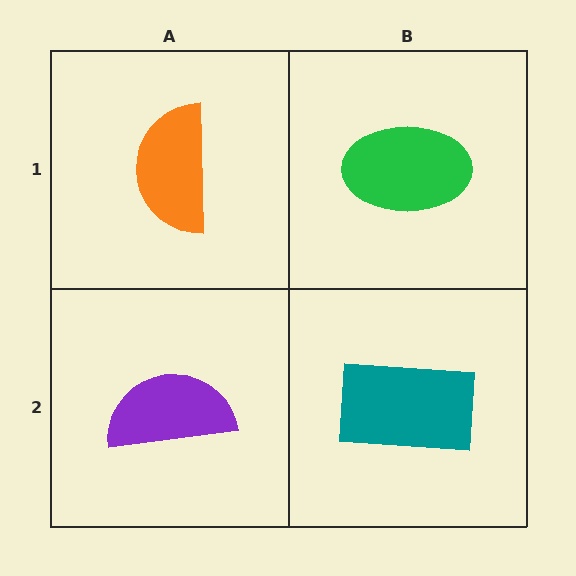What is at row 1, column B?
A green ellipse.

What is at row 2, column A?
A purple semicircle.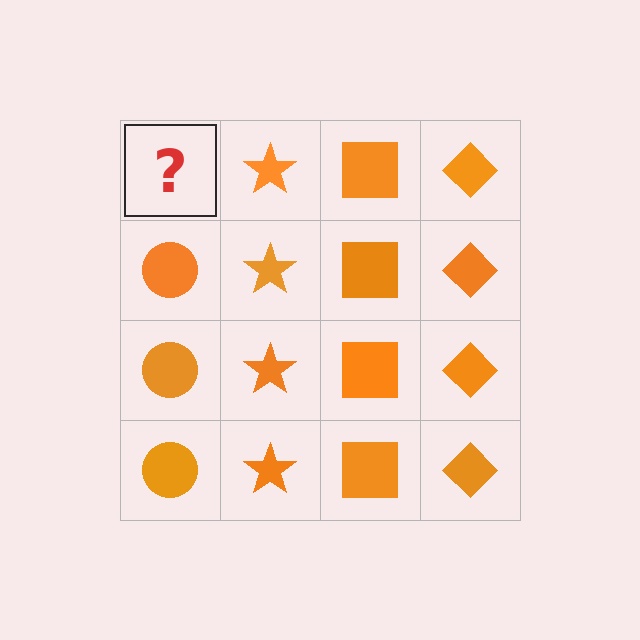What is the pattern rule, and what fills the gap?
The rule is that each column has a consistent shape. The gap should be filled with an orange circle.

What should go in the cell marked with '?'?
The missing cell should contain an orange circle.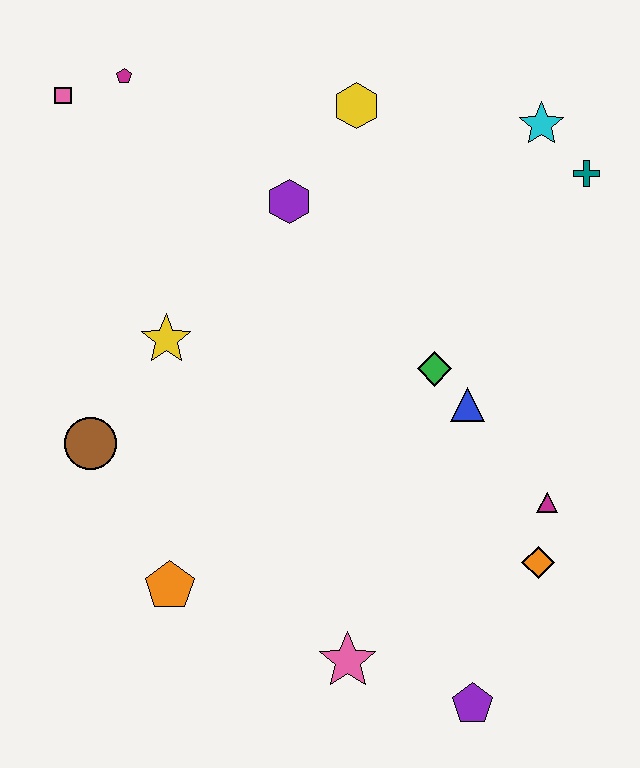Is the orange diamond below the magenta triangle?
Yes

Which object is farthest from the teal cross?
The orange pentagon is farthest from the teal cross.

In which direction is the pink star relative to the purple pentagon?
The pink star is to the left of the purple pentagon.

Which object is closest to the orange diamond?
The magenta triangle is closest to the orange diamond.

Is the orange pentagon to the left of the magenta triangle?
Yes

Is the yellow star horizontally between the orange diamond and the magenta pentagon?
Yes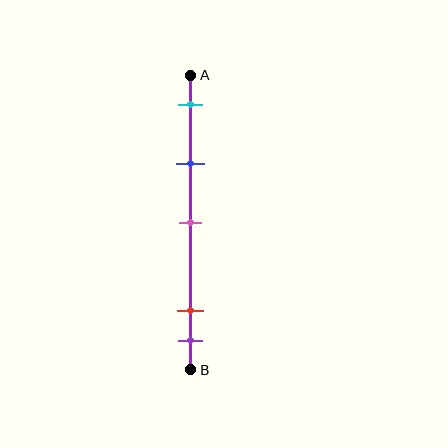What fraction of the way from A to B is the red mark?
The red mark is approximately 80% (0.8) of the way from A to B.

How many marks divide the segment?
There are 5 marks dividing the segment.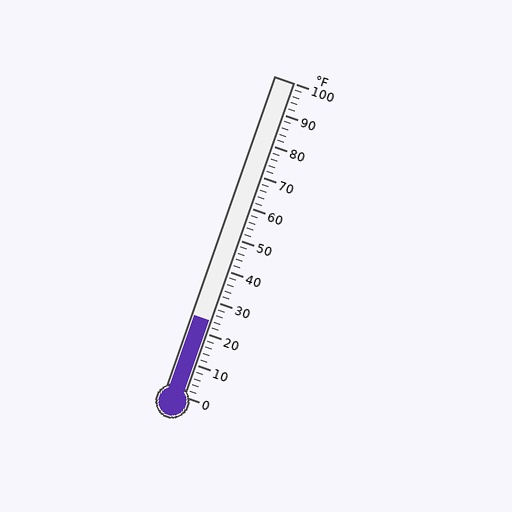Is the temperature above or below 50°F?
The temperature is below 50°F.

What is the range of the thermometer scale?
The thermometer scale ranges from 0°F to 100°F.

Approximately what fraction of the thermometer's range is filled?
The thermometer is filled to approximately 25% of its range.